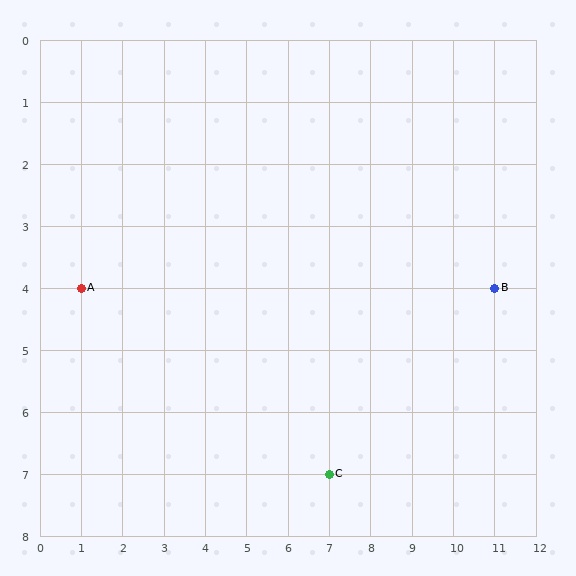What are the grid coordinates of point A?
Point A is at grid coordinates (1, 4).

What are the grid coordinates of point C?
Point C is at grid coordinates (7, 7).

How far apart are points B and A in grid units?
Points B and A are 10 columns apart.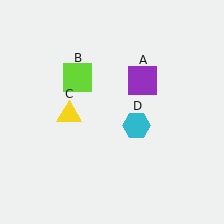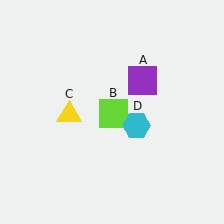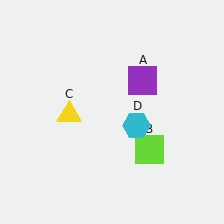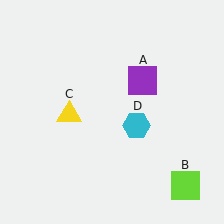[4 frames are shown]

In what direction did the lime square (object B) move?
The lime square (object B) moved down and to the right.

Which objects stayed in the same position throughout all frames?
Purple square (object A) and yellow triangle (object C) and cyan hexagon (object D) remained stationary.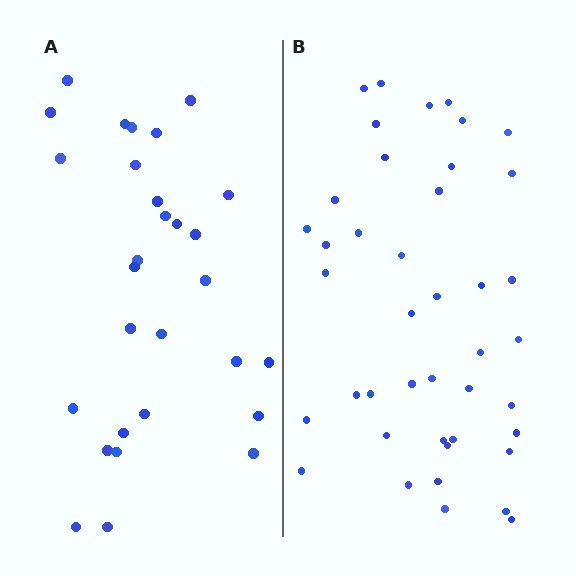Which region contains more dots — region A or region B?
Region B (the right region) has more dots.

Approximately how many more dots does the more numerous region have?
Region B has approximately 15 more dots than region A.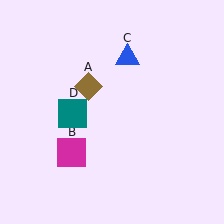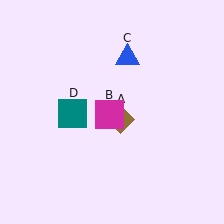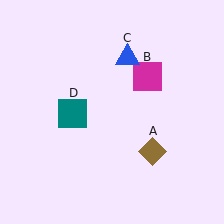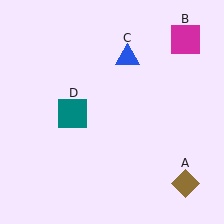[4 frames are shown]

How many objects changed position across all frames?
2 objects changed position: brown diamond (object A), magenta square (object B).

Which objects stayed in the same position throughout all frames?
Blue triangle (object C) and teal square (object D) remained stationary.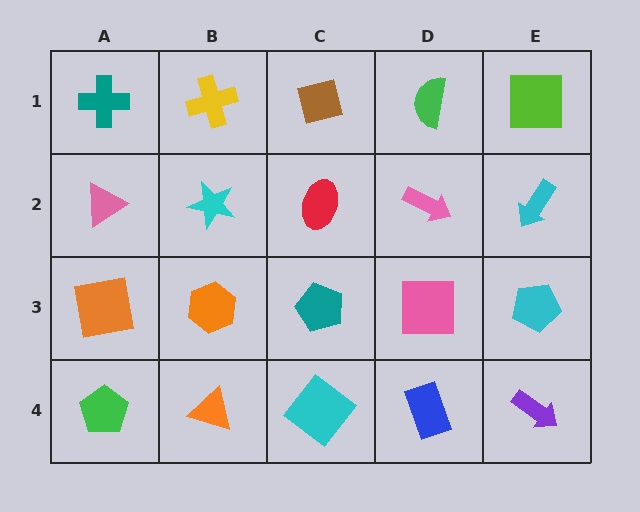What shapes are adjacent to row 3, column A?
A pink triangle (row 2, column A), a green pentagon (row 4, column A), an orange hexagon (row 3, column B).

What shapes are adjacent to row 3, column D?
A pink arrow (row 2, column D), a blue rectangle (row 4, column D), a teal pentagon (row 3, column C), a cyan pentagon (row 3, column E).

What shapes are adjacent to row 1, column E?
A cyan arrow (row 2, column E), a green semicircle (row 1, column D).